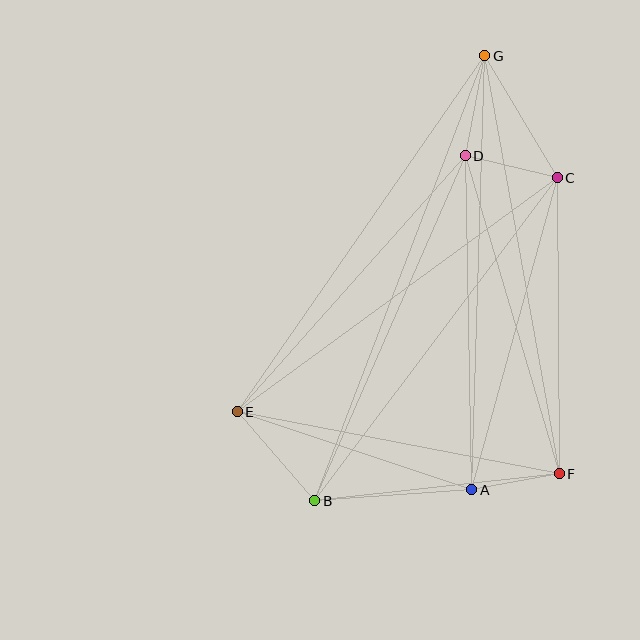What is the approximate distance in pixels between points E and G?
The distance between E and G is approximately 433 pixels.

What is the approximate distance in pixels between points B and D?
The distance between B and D is approximately 376 pixels.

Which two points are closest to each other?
Points A and F are closest to each other.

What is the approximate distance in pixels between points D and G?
The distance between D and G is approximately 102 pixels.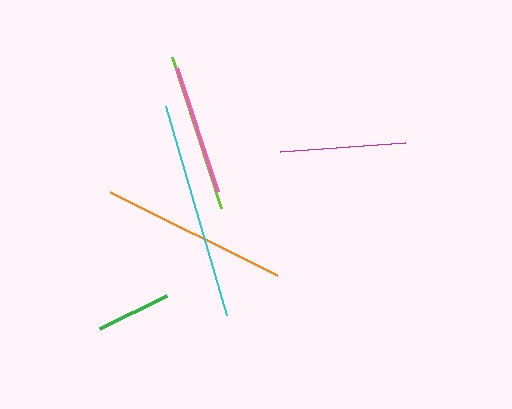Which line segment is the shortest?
The green line is the shortest at approximately 74 pixels.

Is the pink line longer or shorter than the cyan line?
The cyan line is longer than the pink line.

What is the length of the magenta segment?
The magenta segment is approximately 125 pixels long.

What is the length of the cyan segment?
The cyan segment is approximately 218 pixels long.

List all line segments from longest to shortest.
From longest to shortest: cyan, orange, lime, pink, magenta, green.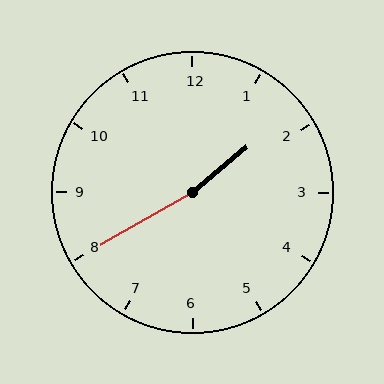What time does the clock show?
1:40.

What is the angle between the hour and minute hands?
Approximately 170 degrees.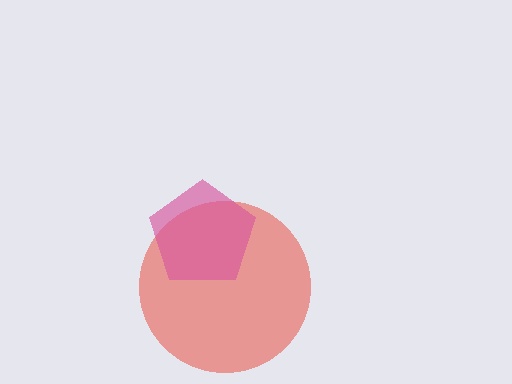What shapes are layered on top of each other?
The layered shapes are: a red circle, a pink pentagon.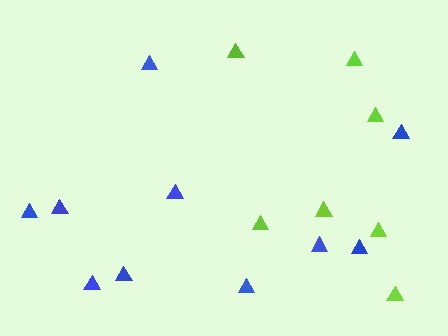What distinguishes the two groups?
There are 2 groups: one group of lime triangles (7) and one group of blue triangles (10).